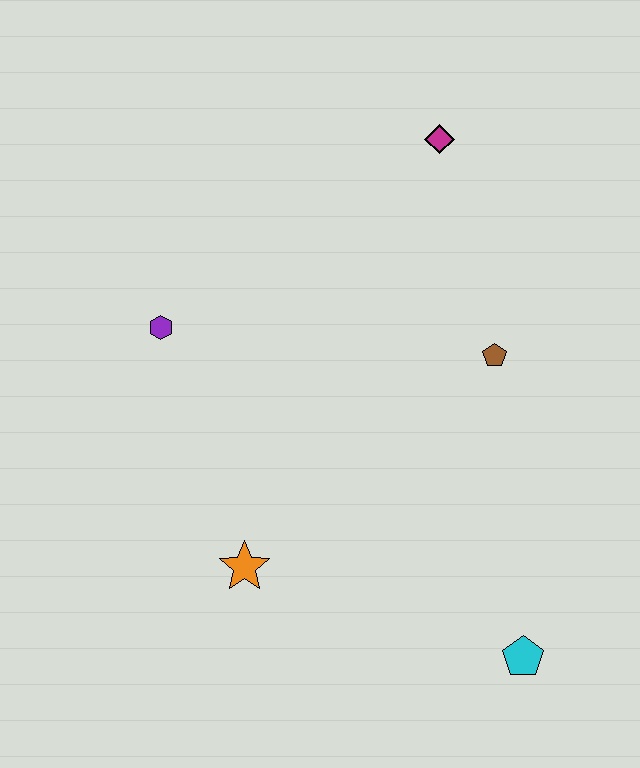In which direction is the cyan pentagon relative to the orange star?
The cyan pentagon is to the right of the orange star.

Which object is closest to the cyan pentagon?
The orange star is closest to the cyan pentagon.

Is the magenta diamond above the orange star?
Yes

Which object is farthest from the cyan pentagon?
The magenta diamond is farthest from the cyan pentagon.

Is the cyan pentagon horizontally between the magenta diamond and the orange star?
No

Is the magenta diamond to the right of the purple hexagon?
Yes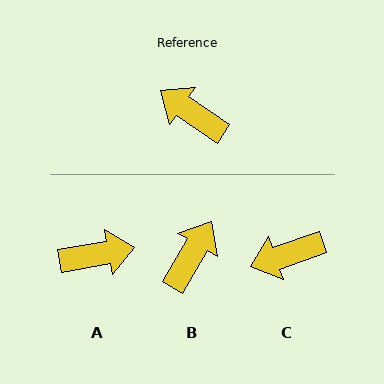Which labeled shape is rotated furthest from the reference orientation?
A, about 135 degrees away.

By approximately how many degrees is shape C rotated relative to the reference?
Approximately 53 degrees counter-clockwise.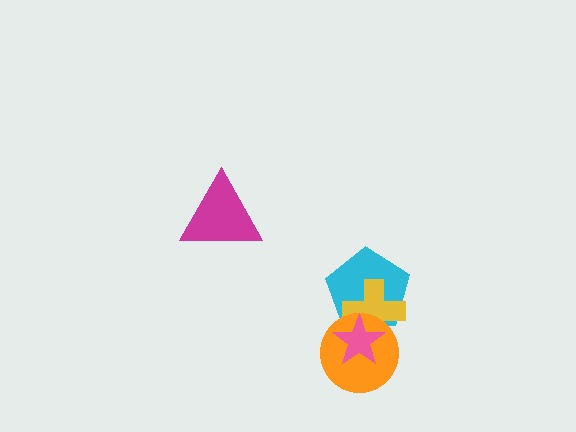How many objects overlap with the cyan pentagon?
3 objects overlap with the cyan pentagon.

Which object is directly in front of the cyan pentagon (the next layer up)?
The yellow cross is directly in front of the cyan pentagon.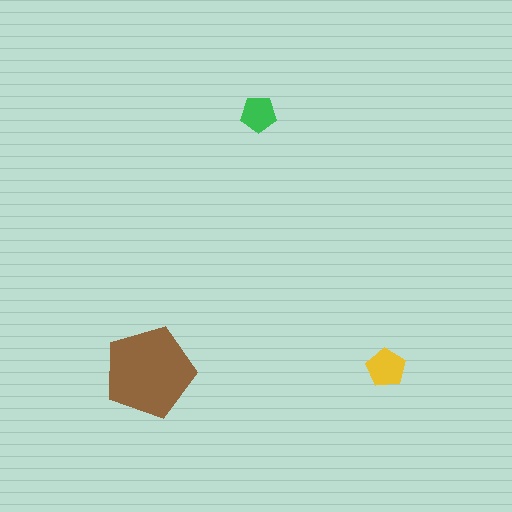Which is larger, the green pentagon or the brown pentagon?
The brown one.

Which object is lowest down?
The brown pentagon is bottommost.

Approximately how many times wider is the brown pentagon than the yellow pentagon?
About 2.5 times wider.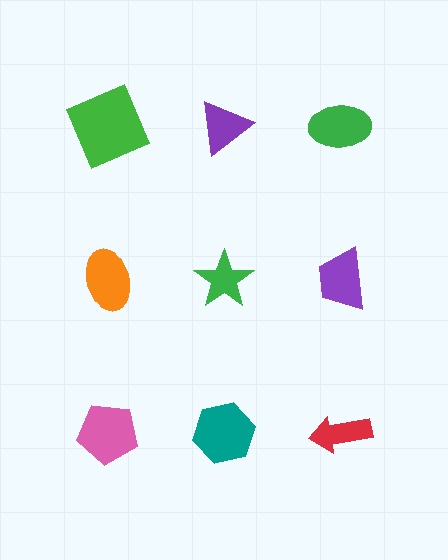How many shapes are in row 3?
3 shapes.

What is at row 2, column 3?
A purple trapezoid.